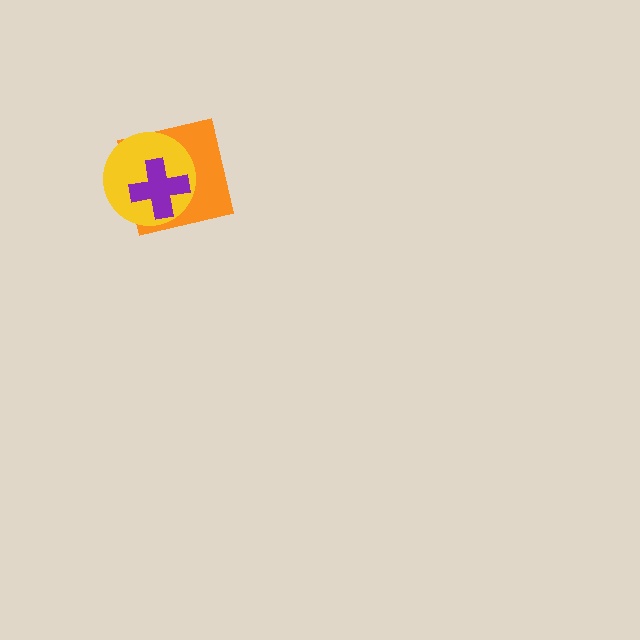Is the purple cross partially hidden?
No, no other shape covers it.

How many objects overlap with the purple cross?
2 objects overlap with the purple cross.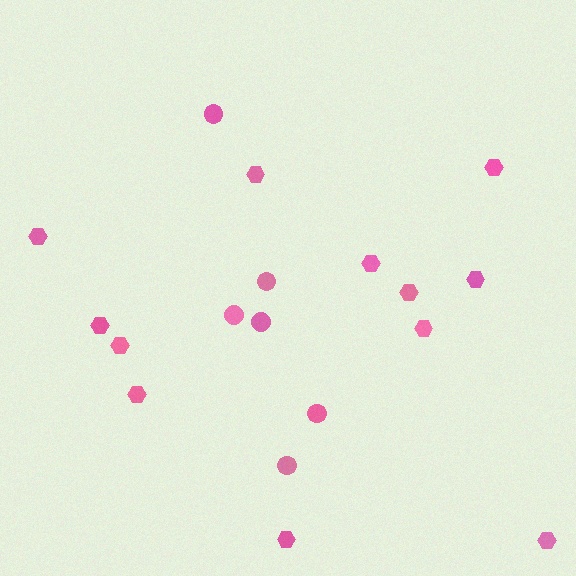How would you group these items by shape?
There are 2 groups: one group of hexagons (12) and one group of circles (6).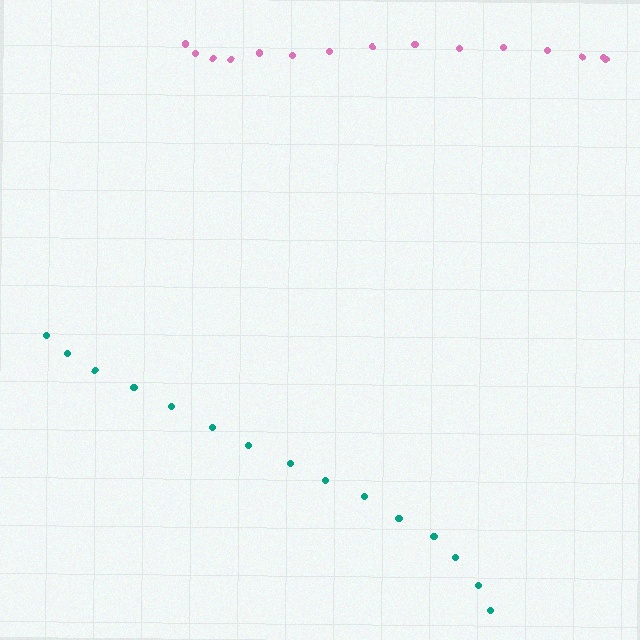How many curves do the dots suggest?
There are 2 distinct paths.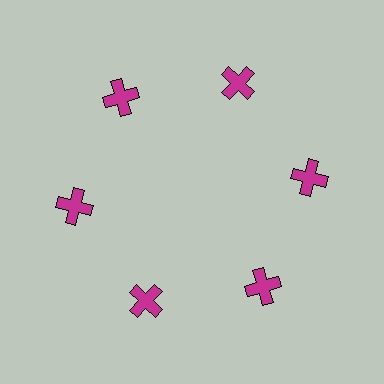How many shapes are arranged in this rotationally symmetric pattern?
There are 6 shapes, arranged in 6 groups of 1.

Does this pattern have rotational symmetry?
Yes, this pattern has 6-fold rotational symmetry. It looks the same after rotating 60 degrees around the center.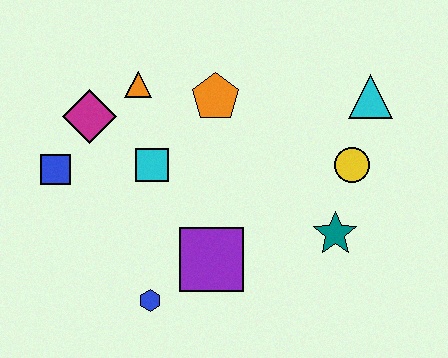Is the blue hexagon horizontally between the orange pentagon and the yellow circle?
No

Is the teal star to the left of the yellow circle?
Yes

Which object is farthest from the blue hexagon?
The cyan triangle is farthest from the blue hexagon.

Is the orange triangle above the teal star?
Yes